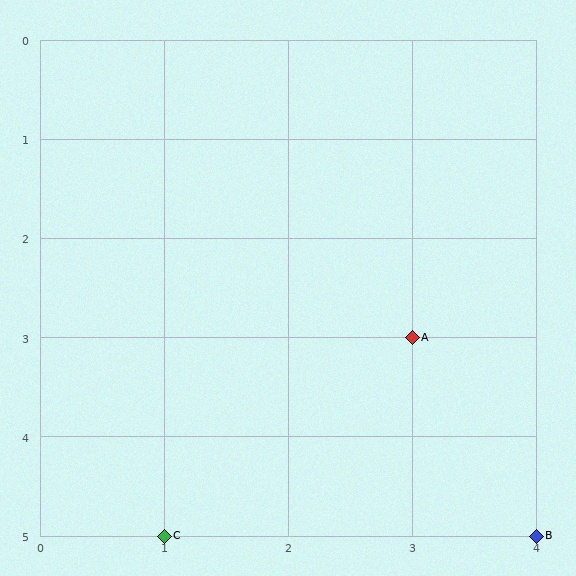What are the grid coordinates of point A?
Point A is at grid coordinates (3, 3).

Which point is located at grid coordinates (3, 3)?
Point A is at (3, 3).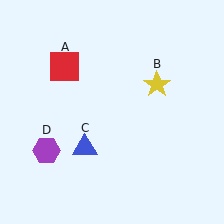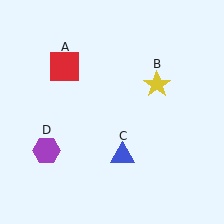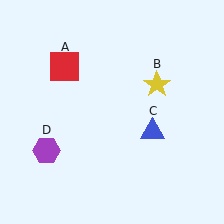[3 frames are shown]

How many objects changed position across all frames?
1 object changed position: blue triangle (object C).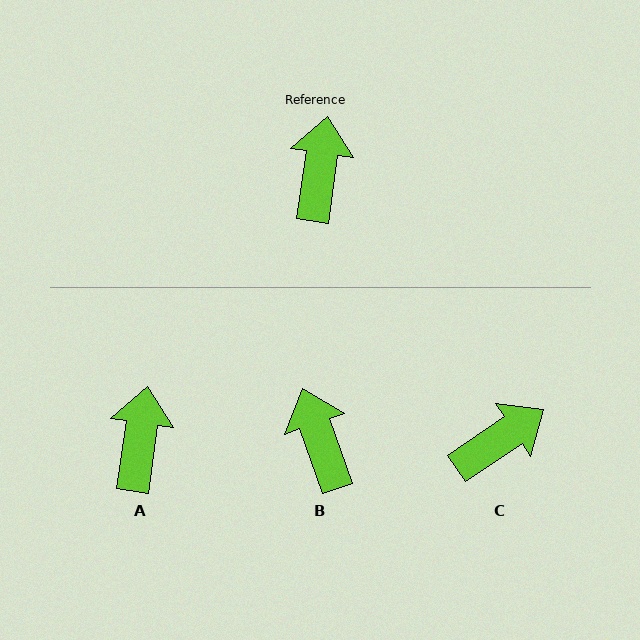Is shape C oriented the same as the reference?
No, it is off by about 48 degrees.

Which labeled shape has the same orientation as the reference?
A.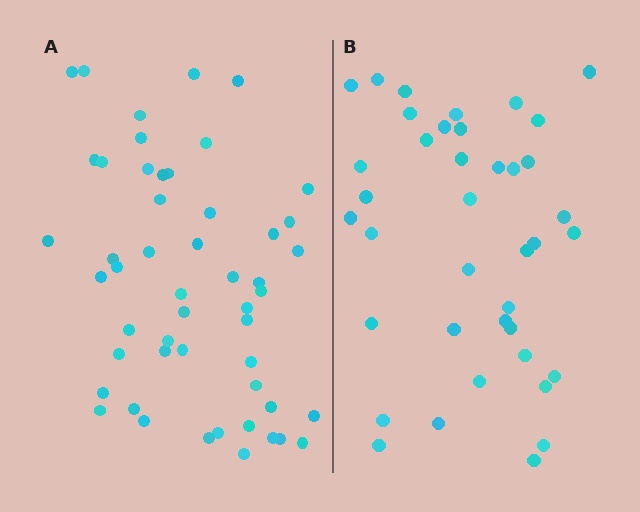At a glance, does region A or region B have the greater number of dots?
Region A (the left region) has more dots.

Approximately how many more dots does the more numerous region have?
Region A has roughly 12 or so more dots than region B.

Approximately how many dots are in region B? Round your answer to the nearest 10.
About 40 dots. (The exact count is 39, which rounds to 40.)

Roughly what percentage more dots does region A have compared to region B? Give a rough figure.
About 30% more.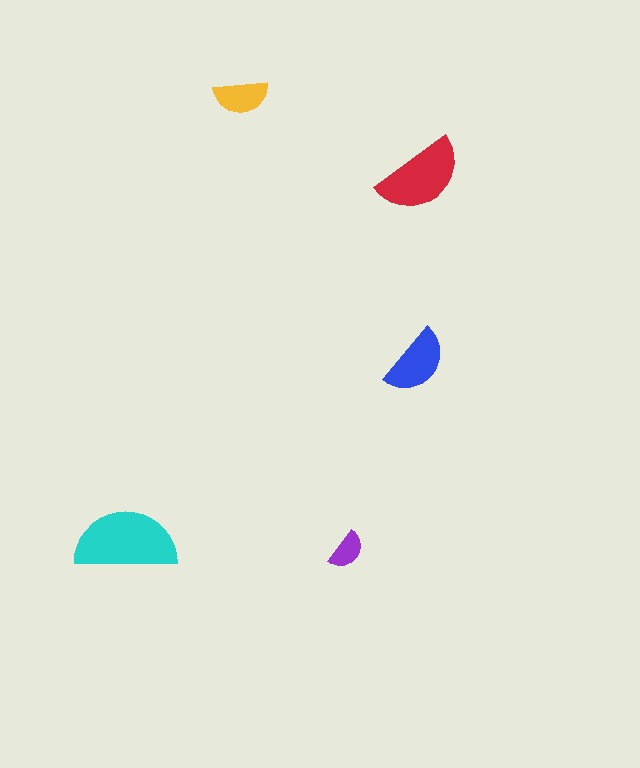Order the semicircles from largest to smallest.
the cyan one, the red one, the blue one, the yellow one, the purple one.